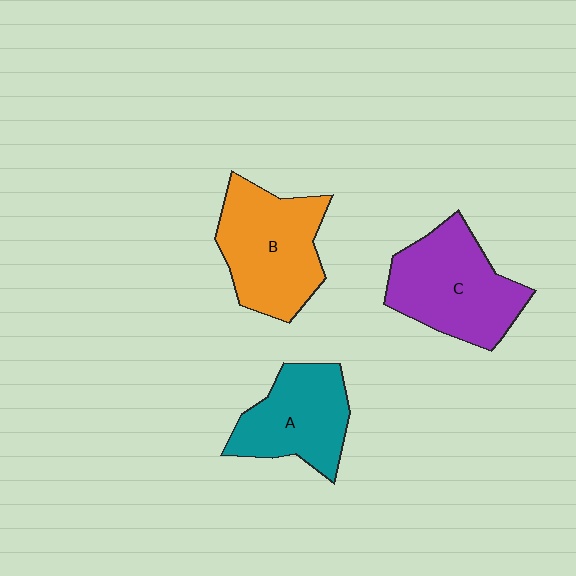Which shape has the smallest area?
Shape A (teal).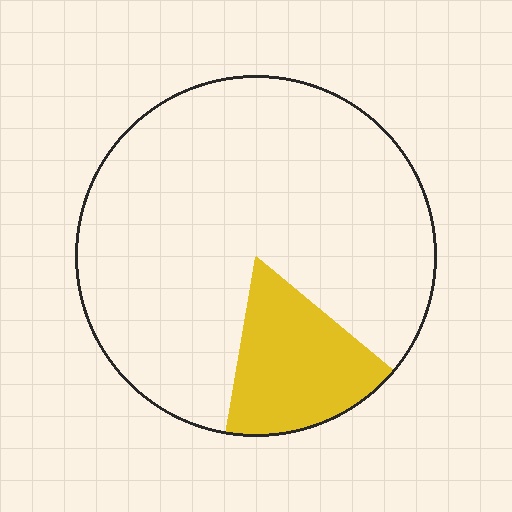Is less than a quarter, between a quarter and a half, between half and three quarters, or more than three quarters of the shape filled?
Less than a quarter.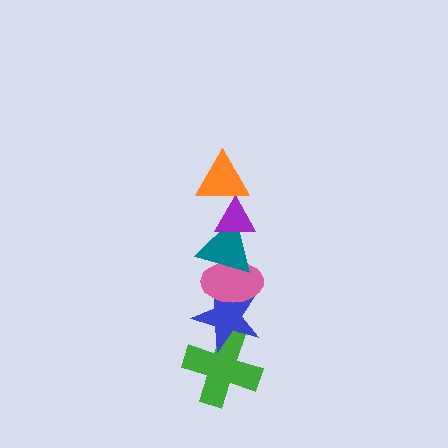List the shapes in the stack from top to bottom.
From top to bottom: the orange triangle, the purple triangle, the teal triangle, the pink ellipse, the blue star, the green cross.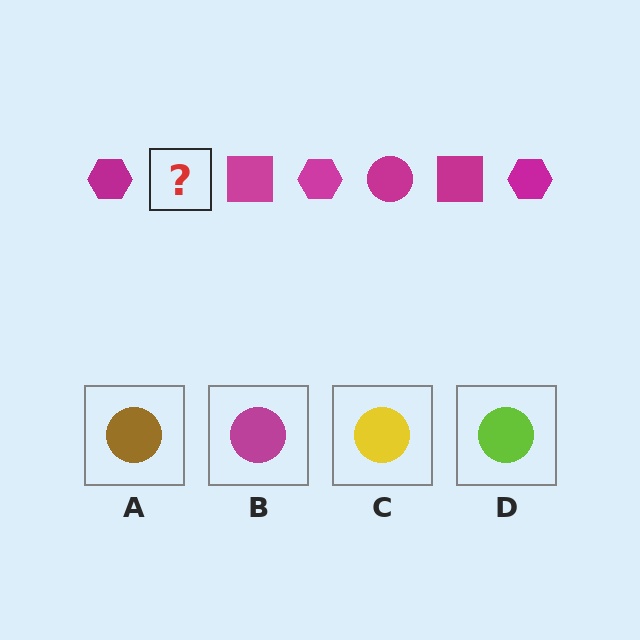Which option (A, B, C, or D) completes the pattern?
B.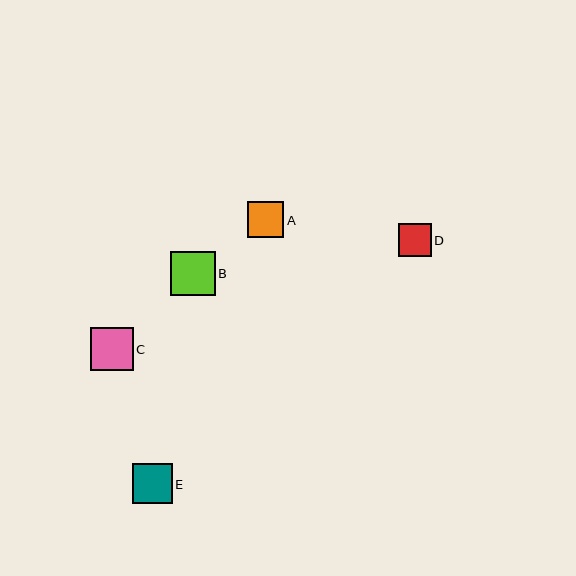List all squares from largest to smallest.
From largest to smallest: B, C, E, A, D.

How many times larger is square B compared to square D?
Square B is approximately 1.3 times the size of square D.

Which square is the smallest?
Square D is the smallest with a size of approximately 33 pixels.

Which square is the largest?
Square B is the largest with a size of approximately 44 pixels.